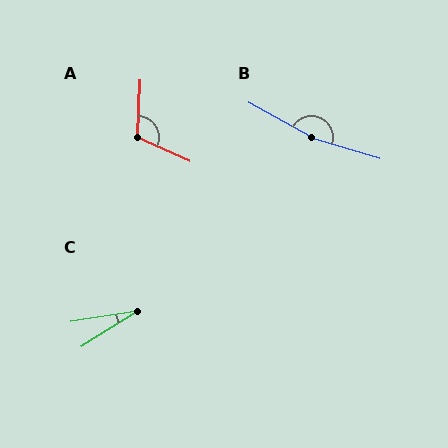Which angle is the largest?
B, at approximately 168 degrees.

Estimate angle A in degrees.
Approximately 111 degrees.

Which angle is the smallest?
C, at approximately 24 degrees.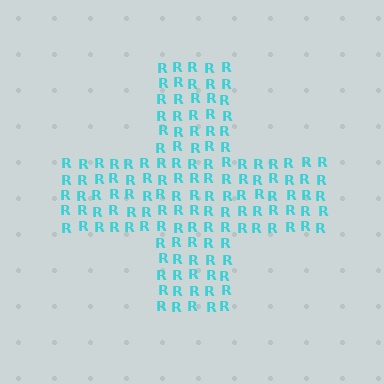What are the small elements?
The small elements are letter R's.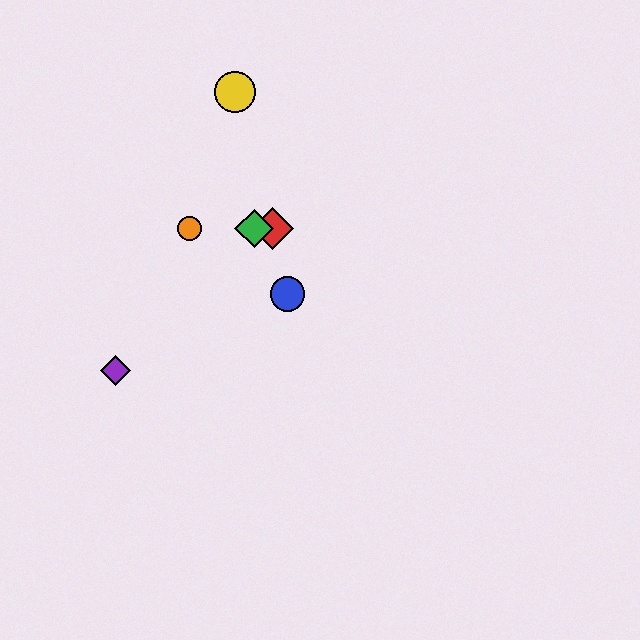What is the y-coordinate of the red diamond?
The red diamond is at y≈229.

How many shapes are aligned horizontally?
3 shapes (the red diamond, the green diamond, the orange circle) are aligned horizontally.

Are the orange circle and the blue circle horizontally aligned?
No, the orange circle is at y≈229 and the blue circle is at y≈294.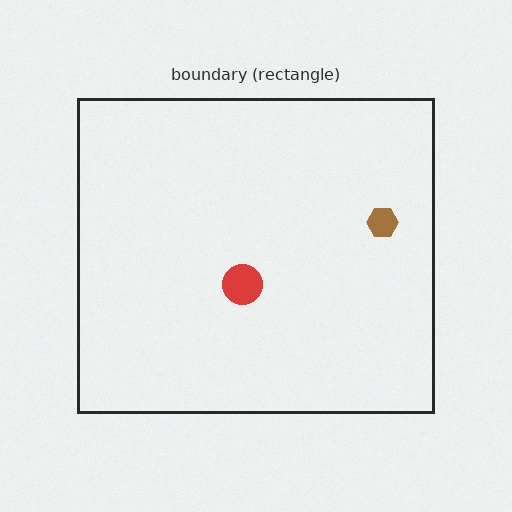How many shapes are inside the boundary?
2 inside, 0 outside.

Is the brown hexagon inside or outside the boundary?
Inside.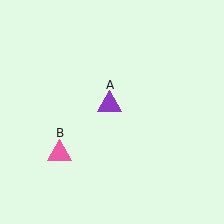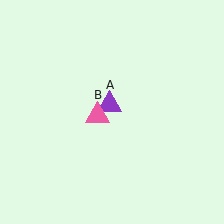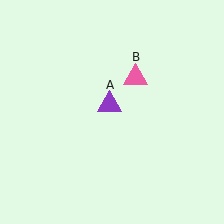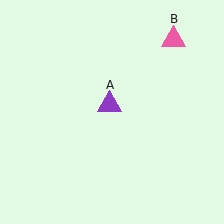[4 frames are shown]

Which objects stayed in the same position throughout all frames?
Purple triangle (object A) remained stationary.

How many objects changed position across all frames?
1 object changed position: pink triangle (object B).